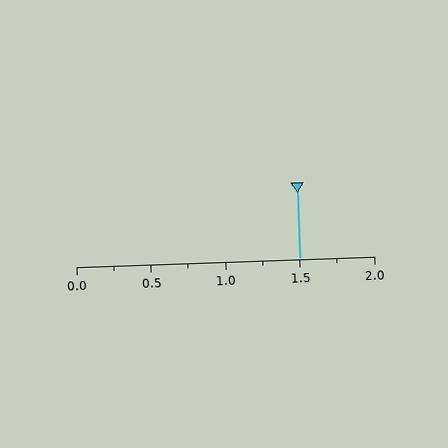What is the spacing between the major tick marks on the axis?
The major ticks are spaced 0.5 apart.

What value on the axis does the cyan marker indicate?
The marker indicates approximately 1.5.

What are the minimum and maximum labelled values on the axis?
The axis runs from 0.0 to 2.0.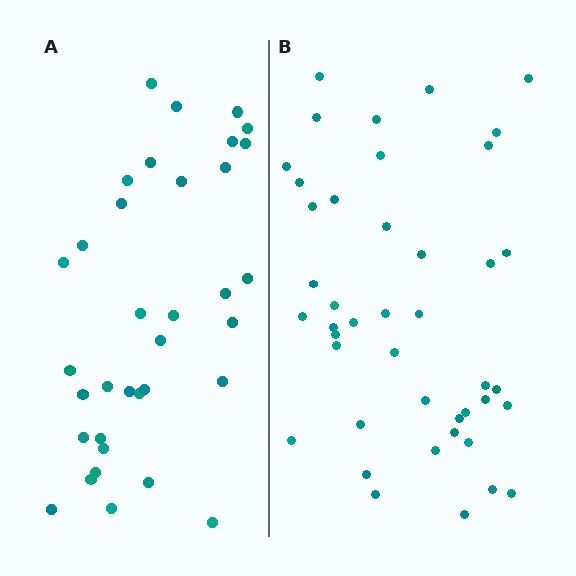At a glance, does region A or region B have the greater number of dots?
Region B (the right region) has more dots.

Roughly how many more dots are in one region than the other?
Region B has roughly 8 or so more dots than region A.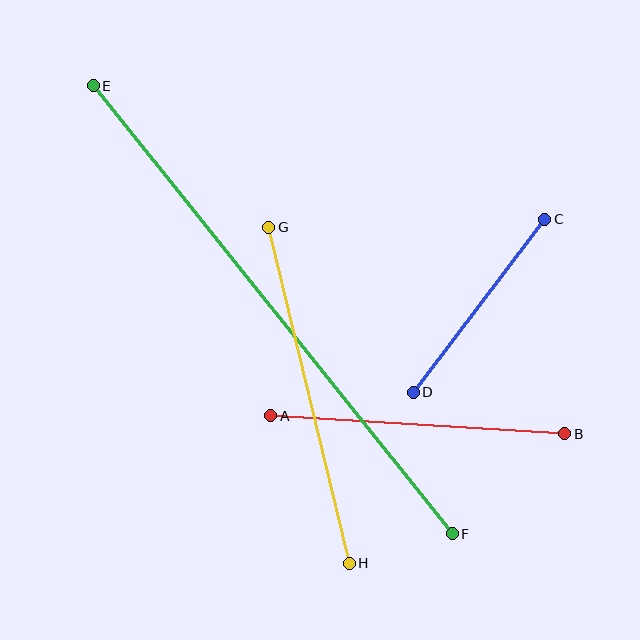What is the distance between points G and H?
The distance is approximately 345 pixels.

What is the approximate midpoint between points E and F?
The midpoint is at approximately (273, 310) pixels.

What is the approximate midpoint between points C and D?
The midpoint is at approximately (479, 306) pixels.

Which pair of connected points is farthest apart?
Points E and F are farthest apart.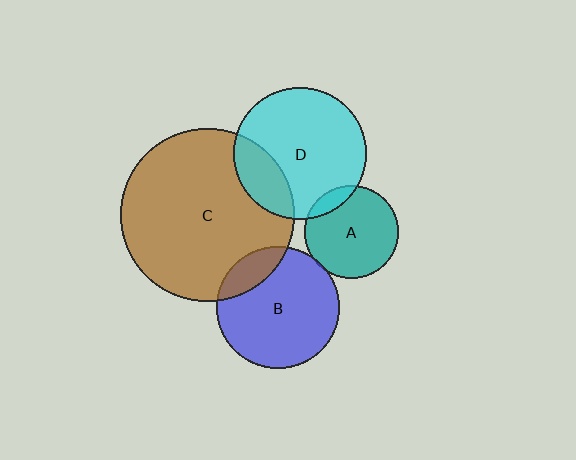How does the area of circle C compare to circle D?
Approximately 1.7 times.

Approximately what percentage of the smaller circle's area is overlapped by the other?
Approximately 5%.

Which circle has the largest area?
Circle C (brown).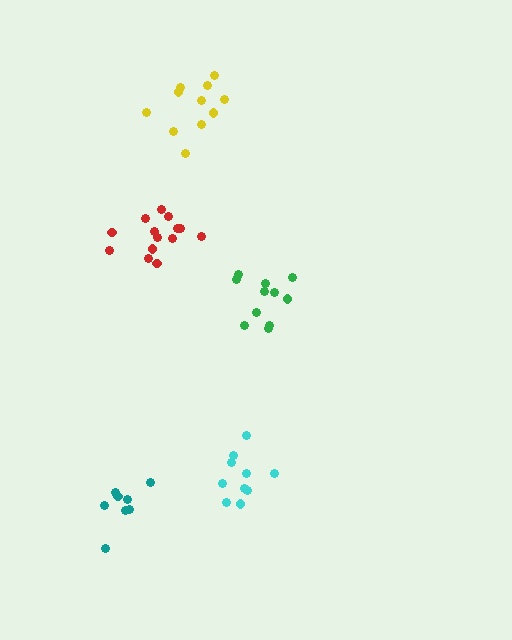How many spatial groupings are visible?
There are 5 spatial groupings.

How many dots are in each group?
Group 1: 8 dots, Group 2: 11 dots, Group 3: 11 dots, Group 4: 10 dots, Group 5: 14 dots (54 total).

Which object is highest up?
The yellow cluster is topmost.